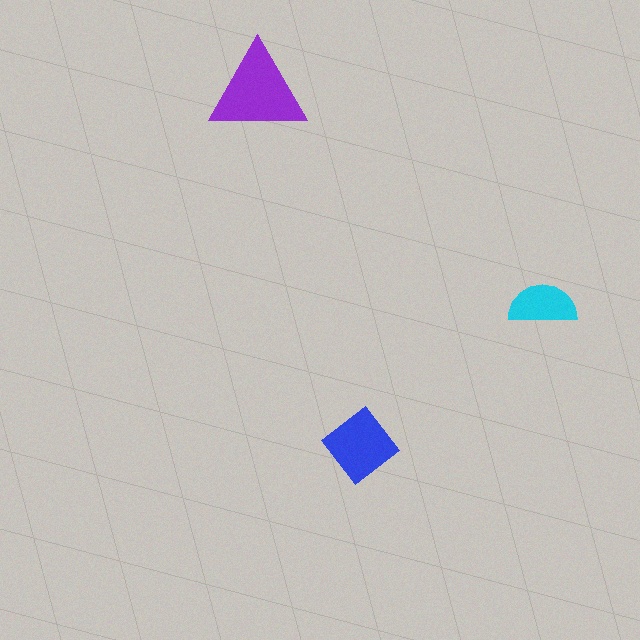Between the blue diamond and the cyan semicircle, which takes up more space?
The blue diamond.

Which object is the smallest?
The cyan semicircle.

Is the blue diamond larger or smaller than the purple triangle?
Smaller.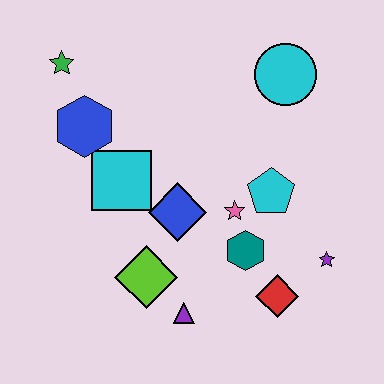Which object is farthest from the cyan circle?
The purple triangle is farthest from the cyan circle.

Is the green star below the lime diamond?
No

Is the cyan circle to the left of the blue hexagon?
No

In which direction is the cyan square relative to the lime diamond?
The cyan square is above the lime diamond.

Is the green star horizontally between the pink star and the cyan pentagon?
No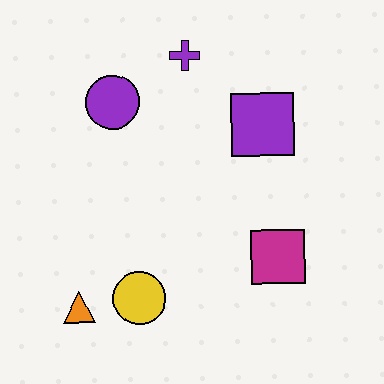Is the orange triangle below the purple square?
Yes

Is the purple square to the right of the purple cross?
Yes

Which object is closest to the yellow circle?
The orange triangle is closest to the yellow circle.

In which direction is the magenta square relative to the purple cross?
The magenta square is below the purple cross.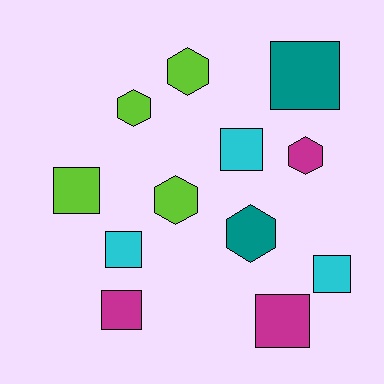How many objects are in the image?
There are 12 objects.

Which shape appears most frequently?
Square, with 7 objects.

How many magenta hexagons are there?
There is 1 magenta hexagon.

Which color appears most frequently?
Lime, with 4 objects.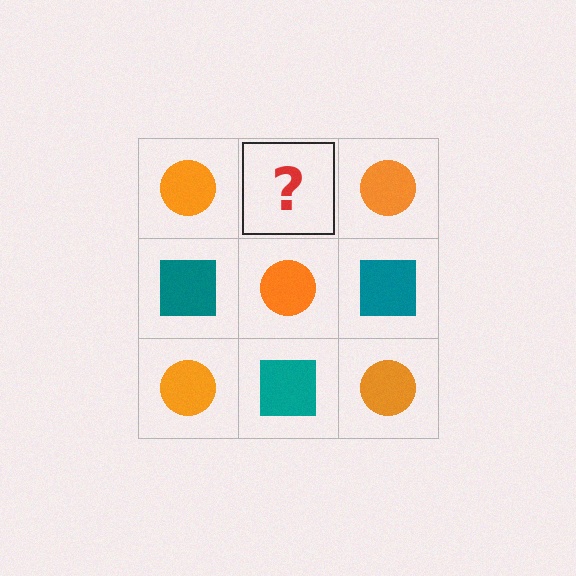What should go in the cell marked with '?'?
The missing cell should contain a teal square.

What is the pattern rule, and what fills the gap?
The rule is that it alternates orange circle and teal square in a checkerboard pattern. The gap should be filled with a teal square.